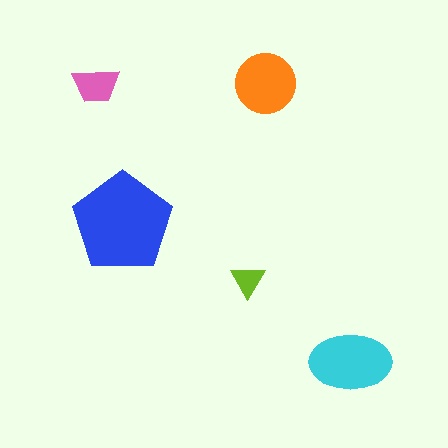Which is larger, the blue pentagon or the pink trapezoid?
The blue pentagon.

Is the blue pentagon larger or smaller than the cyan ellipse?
Larger.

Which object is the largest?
The blue pentagon.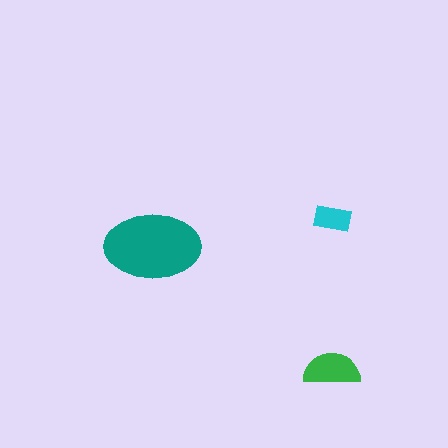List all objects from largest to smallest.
The teal ellipse, the green semicircle, the cyan rectangle.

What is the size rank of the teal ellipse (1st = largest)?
1st.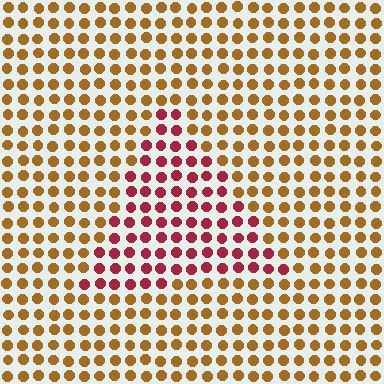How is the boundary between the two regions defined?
The boundary is defined purely by a slight shift in hue (about 47 degrees). Spacing, size, and orientation are identical on both sides.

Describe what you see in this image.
The image is filled with small brown elements in a uniform arrangement. A triangle-shaped region is visible where the elements are tinted to a slightly different hue, forming a subtle color boundary.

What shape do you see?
I see a triangle.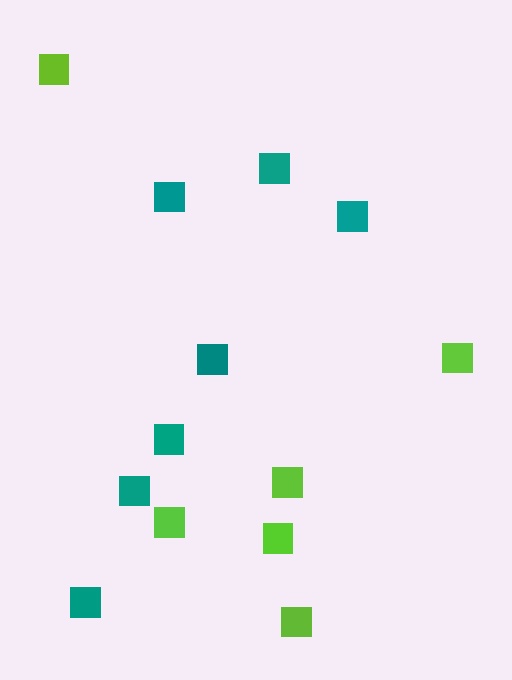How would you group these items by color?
There are 2 groups: one group of lime squares (6) and one group of teal squares (7).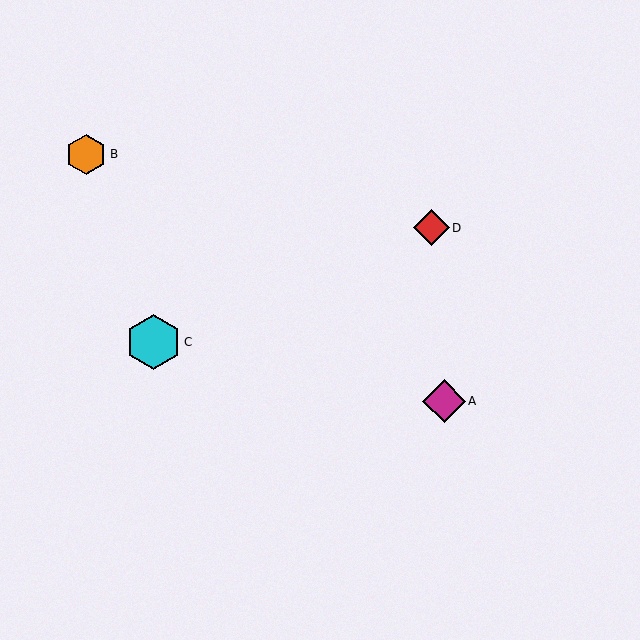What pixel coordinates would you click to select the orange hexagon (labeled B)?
Click at (86, 154) to select the orange hexagon B.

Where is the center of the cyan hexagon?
The center of the cyan hexagon is at (154, 342).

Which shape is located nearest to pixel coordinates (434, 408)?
The magenta diamond (labeled A) at (444, 401) is nearest to that location.